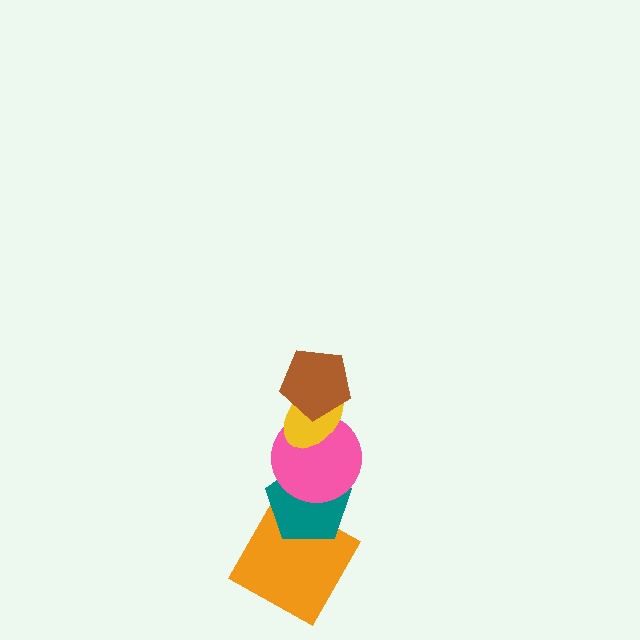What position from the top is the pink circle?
The pink circle is 3rd from the top.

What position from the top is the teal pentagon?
The teal pentagon is 4th from the top.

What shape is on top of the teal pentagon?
The pink circle is on top of the teal pentagon.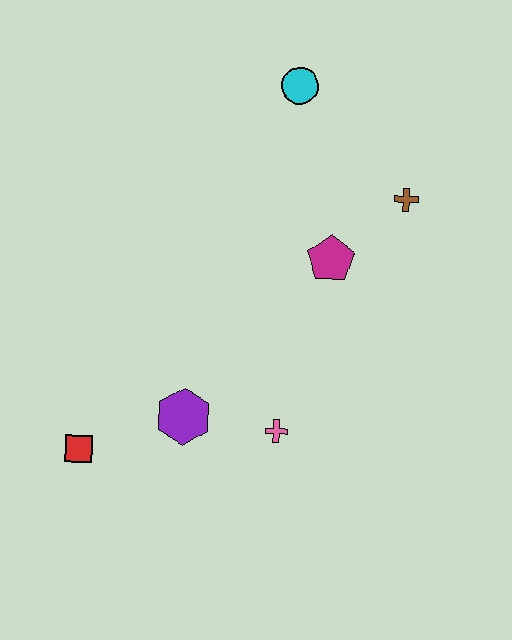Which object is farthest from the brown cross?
The red square is farthest from the brown cross.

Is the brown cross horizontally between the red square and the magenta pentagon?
No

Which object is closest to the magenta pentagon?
The brown cross is closest to the magenta pentagon.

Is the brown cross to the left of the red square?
No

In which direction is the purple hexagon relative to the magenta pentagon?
The purple hexagon is below the magenta pentagon.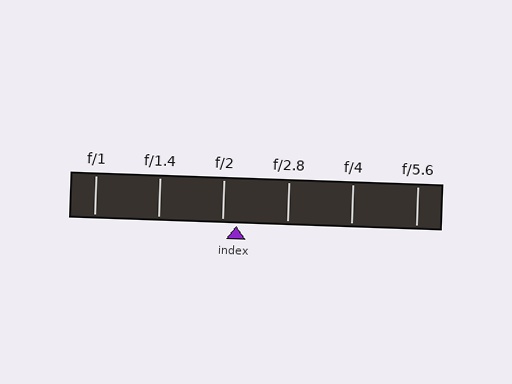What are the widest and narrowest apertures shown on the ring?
The widest aperture shown is f/1 and the narrowest is f/5.6.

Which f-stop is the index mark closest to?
The index mark is closest to f/2.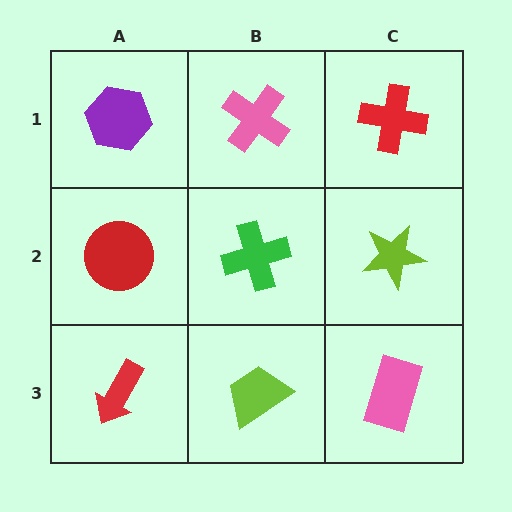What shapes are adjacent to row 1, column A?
A red circle (row 2, column A), a pink cross (row 1, column B).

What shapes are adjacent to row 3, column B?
A green cross (row 2, column B), a red arrow (row 3, column A), a pink rectangle (row 3, column C).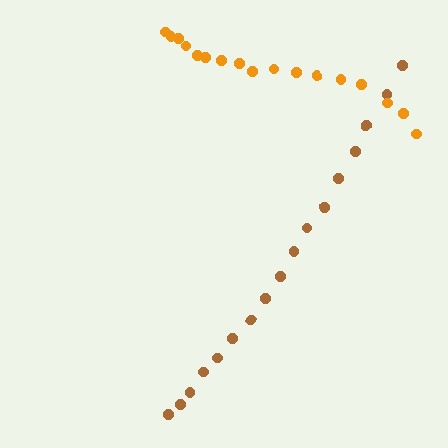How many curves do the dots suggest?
There are 2 distinct paths.